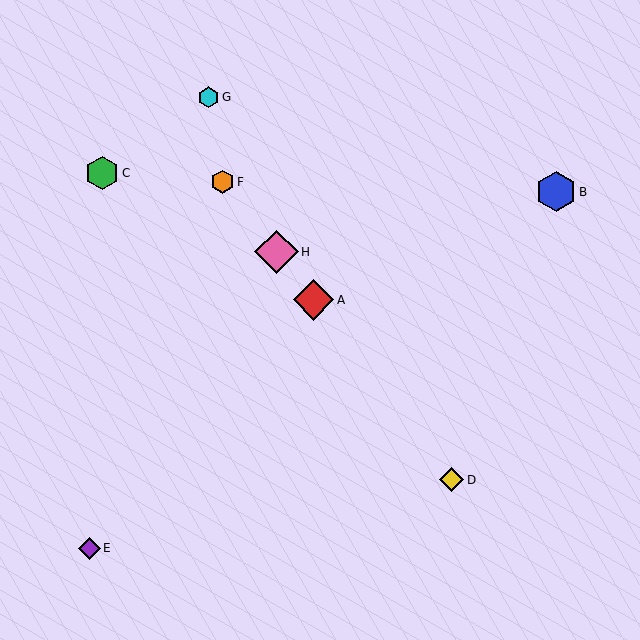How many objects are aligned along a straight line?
4 objects (A, D, F, H) are aligned along a straight line.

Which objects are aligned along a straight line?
Objects A, D, F, H are aligned along a straight line.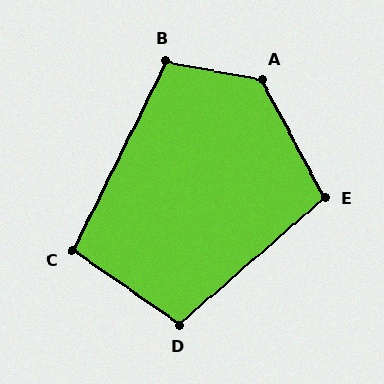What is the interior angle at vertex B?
Approximately 106 degrees (obtuse).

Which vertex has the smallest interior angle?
C, at approximately 98 degrees.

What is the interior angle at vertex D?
Approximately 104 degrees (obtuse).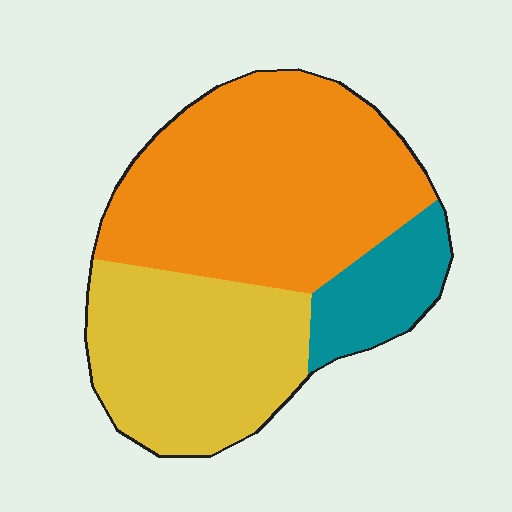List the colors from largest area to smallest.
From largest to smallest: orange, yellow, teal.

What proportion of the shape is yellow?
Yellow covers about 35% of the shape.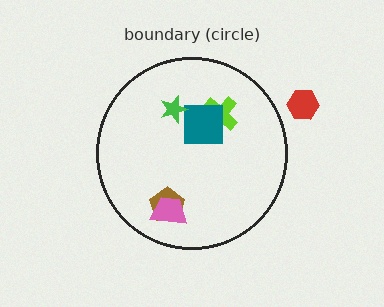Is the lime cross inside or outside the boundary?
Inside.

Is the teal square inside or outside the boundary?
Inside.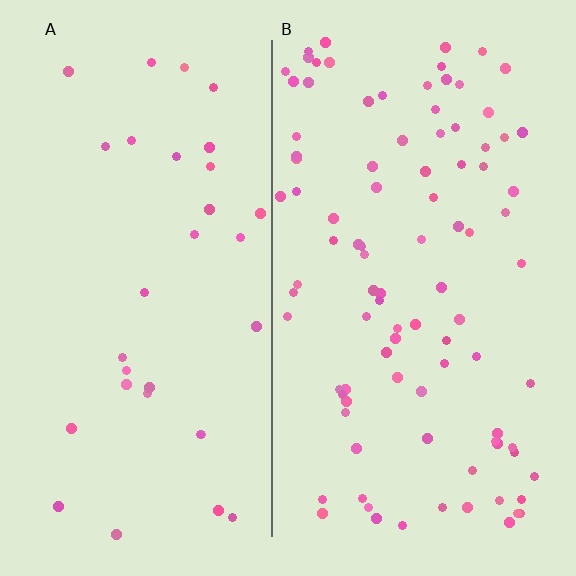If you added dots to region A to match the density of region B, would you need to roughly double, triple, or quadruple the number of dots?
Approximately triple.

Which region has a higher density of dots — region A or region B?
B (the right).